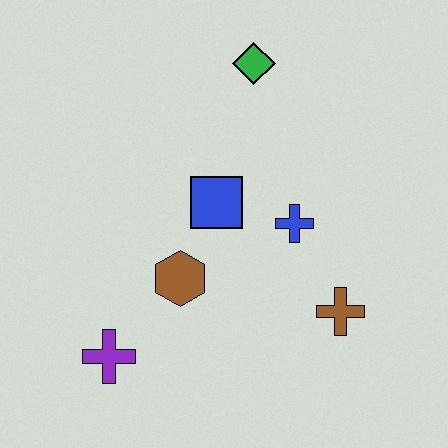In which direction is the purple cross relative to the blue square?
The purple cross is below the blue square.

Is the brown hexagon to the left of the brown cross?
Yes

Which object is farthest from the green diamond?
The purple cross is farthest from the green diamond.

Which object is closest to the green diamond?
The blue square is closest to the green diamond.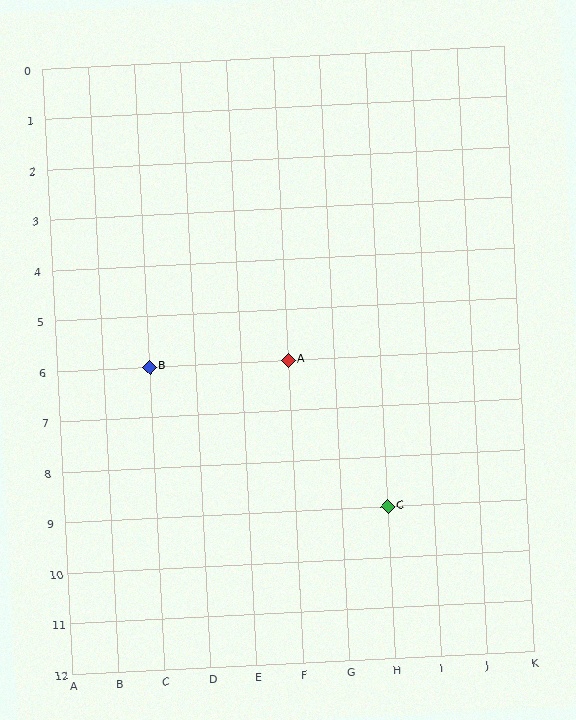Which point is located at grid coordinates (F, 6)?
Point A is at (F, 6).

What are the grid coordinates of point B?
Point B is at grid coordinates (C, 6).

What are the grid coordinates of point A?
Point A is at grid coordinates (F, 6).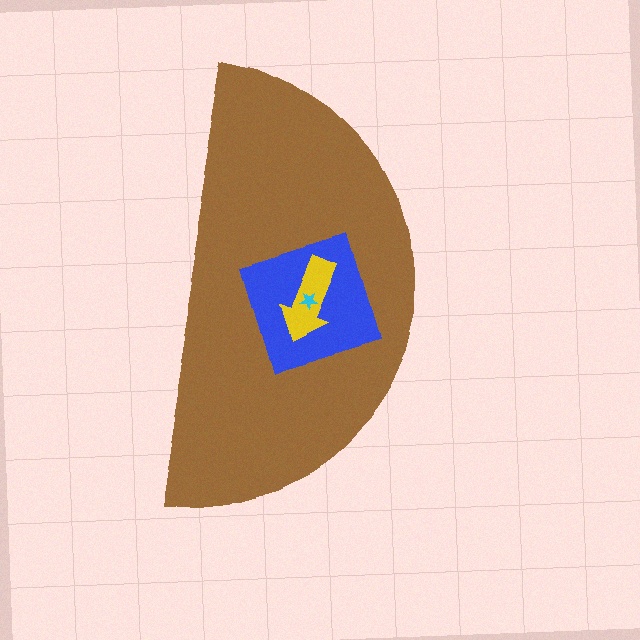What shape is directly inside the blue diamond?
The yellow arrow.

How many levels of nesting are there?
4.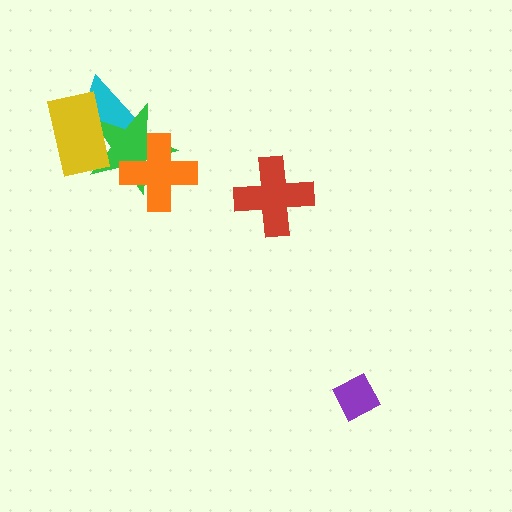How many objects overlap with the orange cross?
1 object overlaps with the orange cross.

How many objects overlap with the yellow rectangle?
2 objects overlap with the yellow rectangle.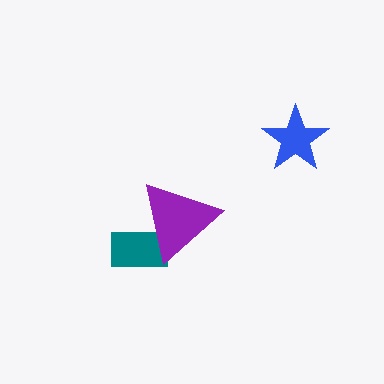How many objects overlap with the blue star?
0 objects overlap with the blue star.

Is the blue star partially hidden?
No, no other shape covers it.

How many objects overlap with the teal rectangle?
1 object overlaps with the teal rectangle.